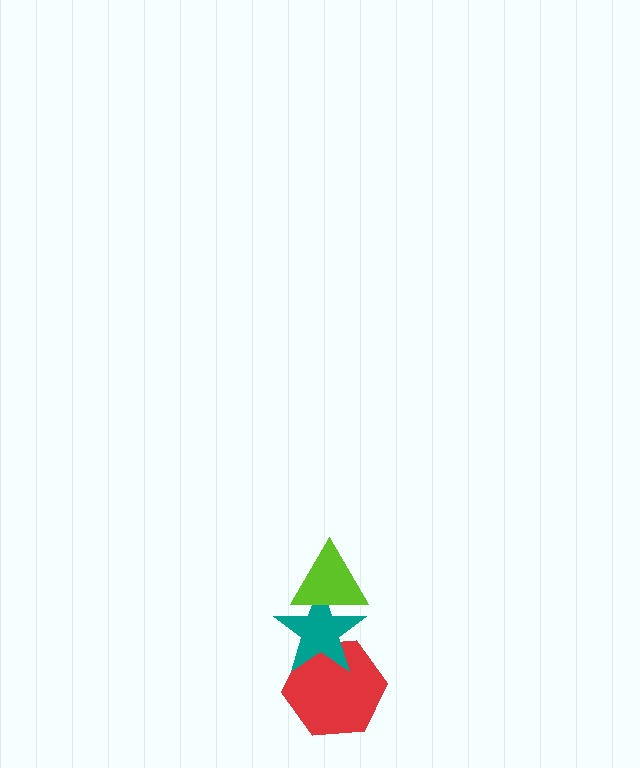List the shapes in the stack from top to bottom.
From top to bottom: the lime triangle, the teal star, the red hexagon.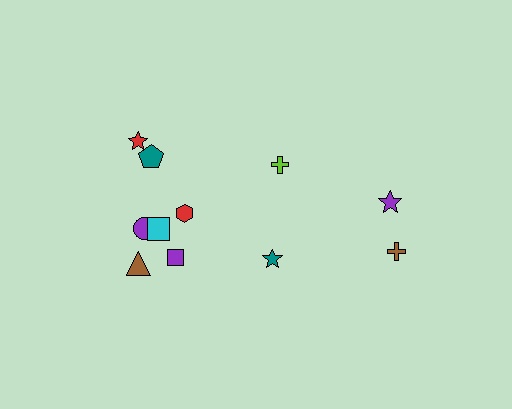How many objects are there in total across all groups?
There are 11 objects.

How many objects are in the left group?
There are 7 objects.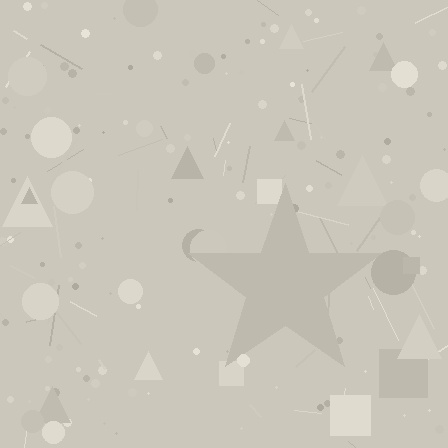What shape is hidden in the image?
A star is hidden in the image.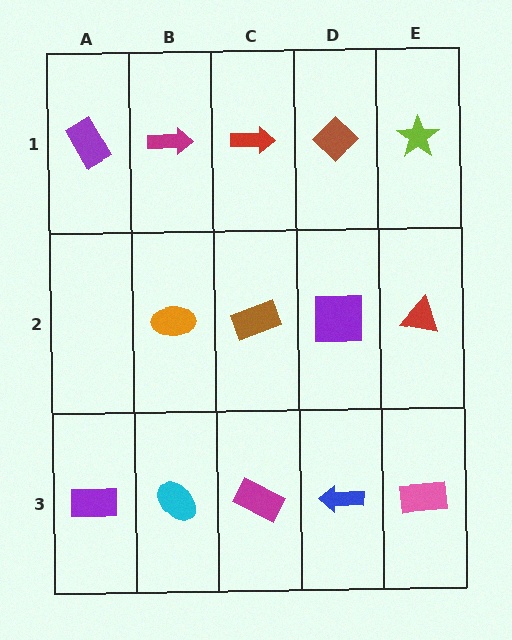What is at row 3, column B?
A cyan ellipse.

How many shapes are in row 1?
5 shapes.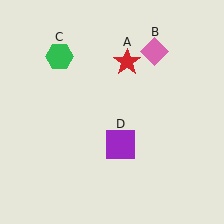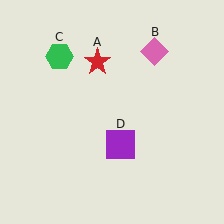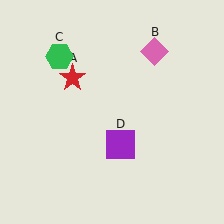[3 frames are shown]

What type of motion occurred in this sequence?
The red star (object A) rotated counterclockwise around the center of the scene.